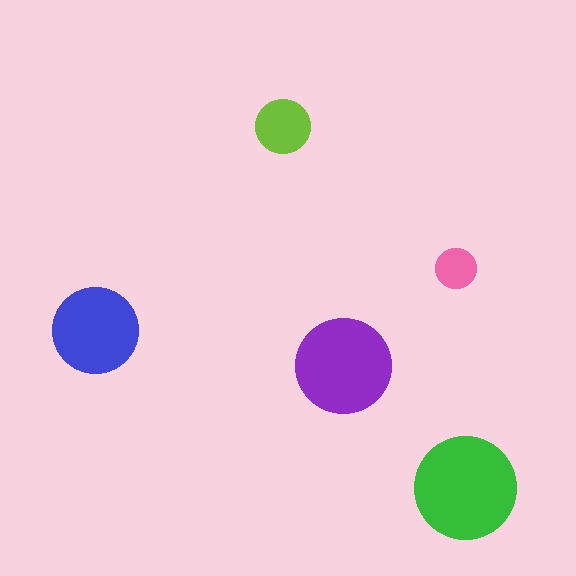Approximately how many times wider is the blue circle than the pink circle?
About 2 times wider.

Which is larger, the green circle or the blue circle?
The green one.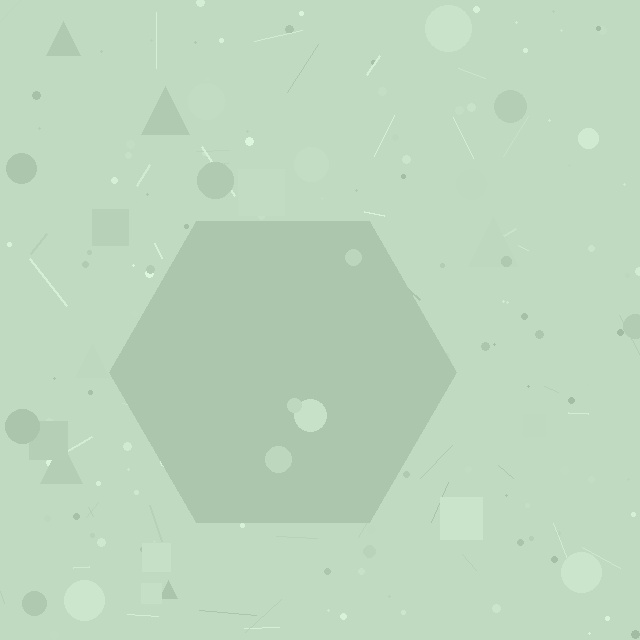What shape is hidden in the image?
A hexagon is hidden in the image.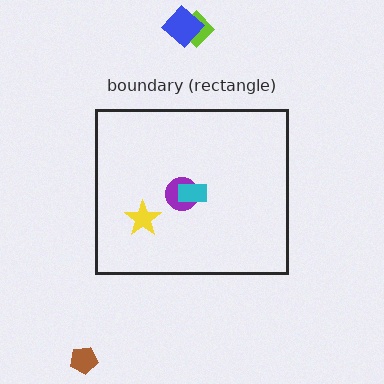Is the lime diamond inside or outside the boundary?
Outside.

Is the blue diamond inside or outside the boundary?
Outside.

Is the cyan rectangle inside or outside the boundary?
Inside.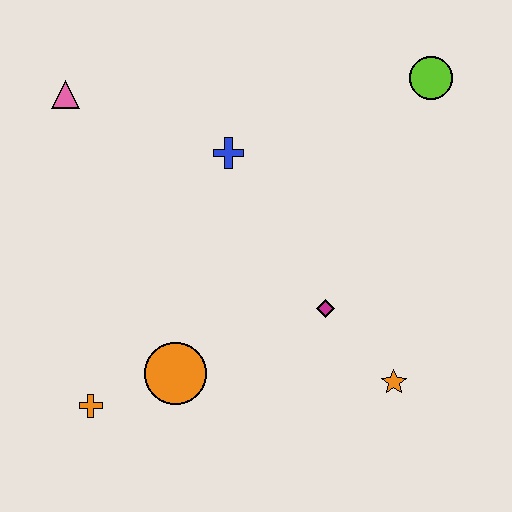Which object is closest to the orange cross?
The orange circle is closest to the orange cross.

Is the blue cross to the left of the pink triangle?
No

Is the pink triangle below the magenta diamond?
No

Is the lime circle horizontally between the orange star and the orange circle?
No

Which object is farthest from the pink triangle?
The orange star is farthest from the pink triangle.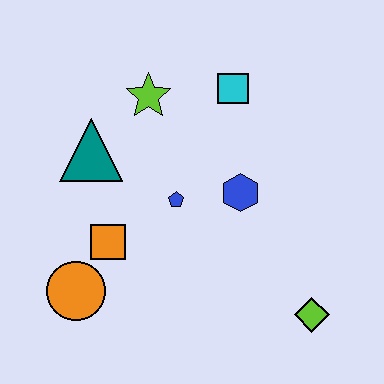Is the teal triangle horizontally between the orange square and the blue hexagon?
No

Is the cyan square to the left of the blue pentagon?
No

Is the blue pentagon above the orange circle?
Yes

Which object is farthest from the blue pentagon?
The lime diamond is farthest from the blue pentagon.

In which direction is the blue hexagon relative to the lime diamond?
The blue hexagon is above the lime diamond.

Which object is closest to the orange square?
The orange circle is closest to the orange square.